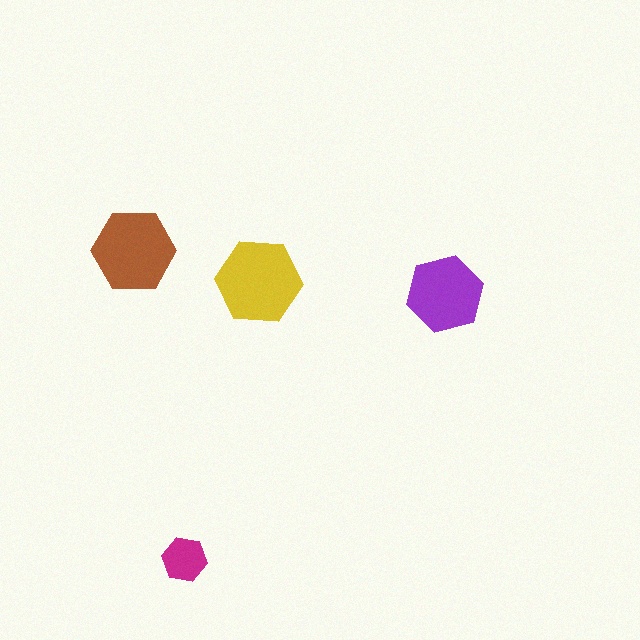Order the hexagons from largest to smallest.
the yellow one, the brown one, the purple one, the magenta one.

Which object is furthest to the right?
The purple hexagon is rightmost.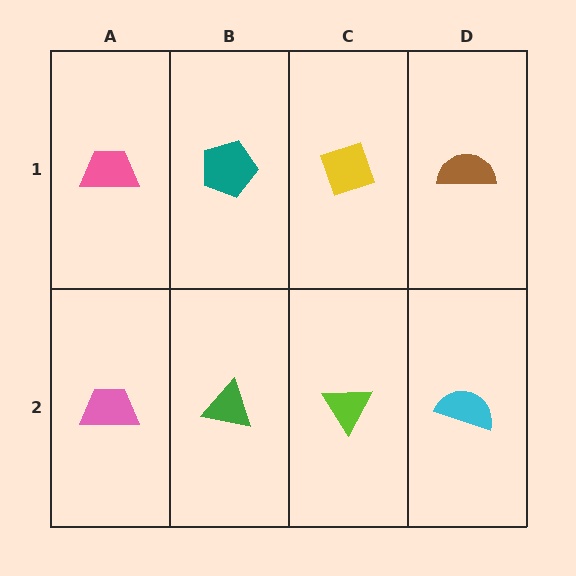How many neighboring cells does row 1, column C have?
3.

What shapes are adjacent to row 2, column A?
A pink trapezoid (row 1, column A), a green triangle (row 2, column B).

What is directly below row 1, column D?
A cyan semicircle.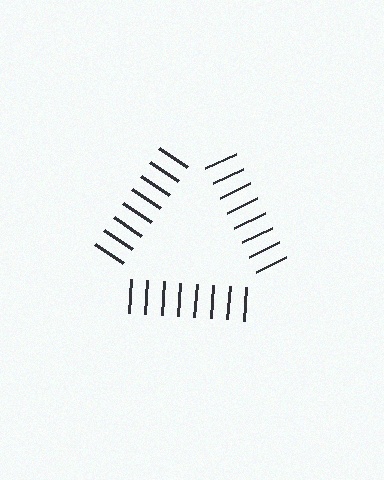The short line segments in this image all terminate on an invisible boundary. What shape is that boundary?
An illusory triangle — the line segments terminate on its edges but no continuous stroke is drawn.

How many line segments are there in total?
24 — 8 along each of the 3 edges.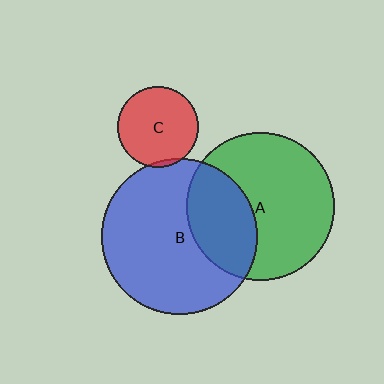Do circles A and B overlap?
Yes.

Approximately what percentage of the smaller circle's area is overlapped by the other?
Approximately 35%.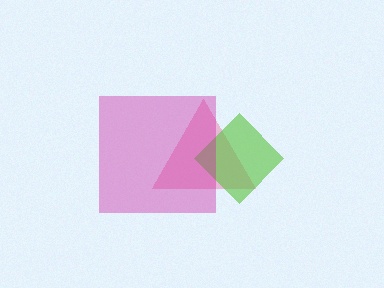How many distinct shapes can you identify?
There are 3 distinct shapes: a pink triangle, a lime diamond, a magenta square.